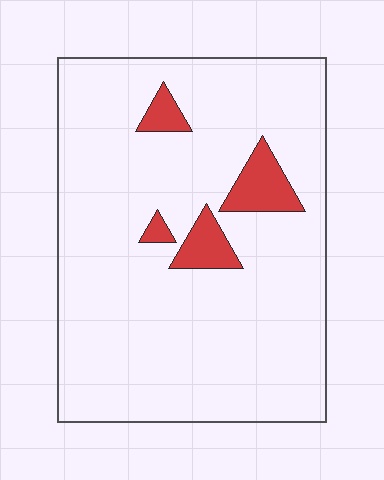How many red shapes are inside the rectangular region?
4.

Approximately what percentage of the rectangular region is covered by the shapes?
Approximately 10%.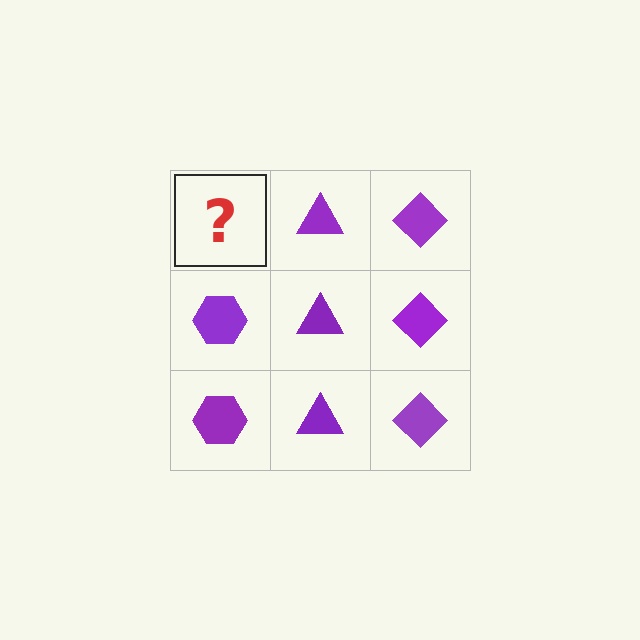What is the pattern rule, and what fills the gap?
The rule is that each column has a consistent shape. The gap should be filled with a purple hexagon.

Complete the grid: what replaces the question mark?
The question mark should be replaced with a purple hexagon.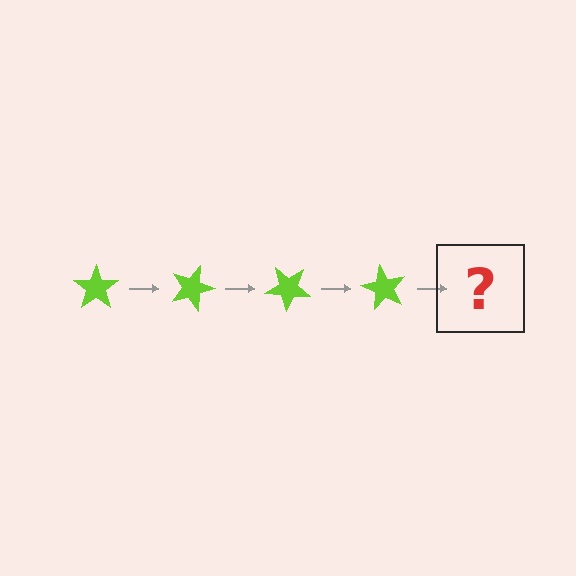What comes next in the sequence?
The next element should be a lime star rotated 80 degrees.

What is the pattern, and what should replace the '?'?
The pattern is that the star rotates 20 degrees each step. The '?' should be a lime star rotated 80 degrees.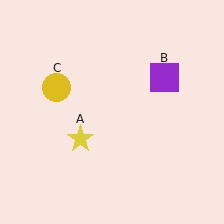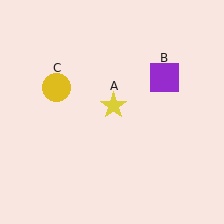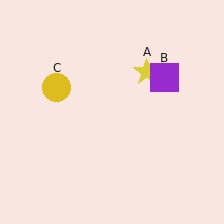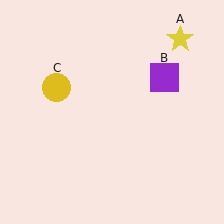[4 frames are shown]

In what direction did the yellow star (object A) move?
The yellow star (object A) moved up and to the right.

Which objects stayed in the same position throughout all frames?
Purple square (object B) and yellow circle (object C) remained stationary.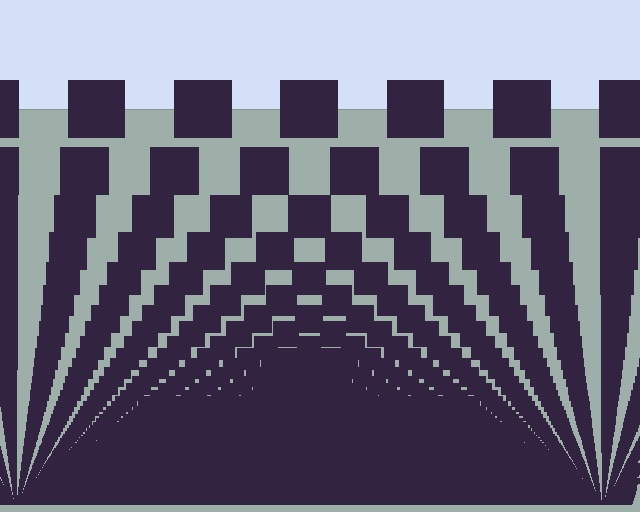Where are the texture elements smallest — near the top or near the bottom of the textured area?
Near the bottom.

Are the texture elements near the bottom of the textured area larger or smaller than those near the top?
Smaller. The gradient is inverted — elements near the bottom are smaller and denser.